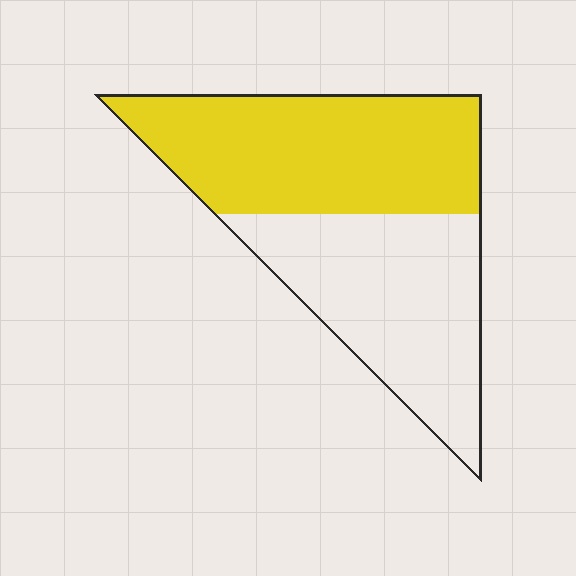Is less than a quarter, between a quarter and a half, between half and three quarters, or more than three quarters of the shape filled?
Between half and three quarters.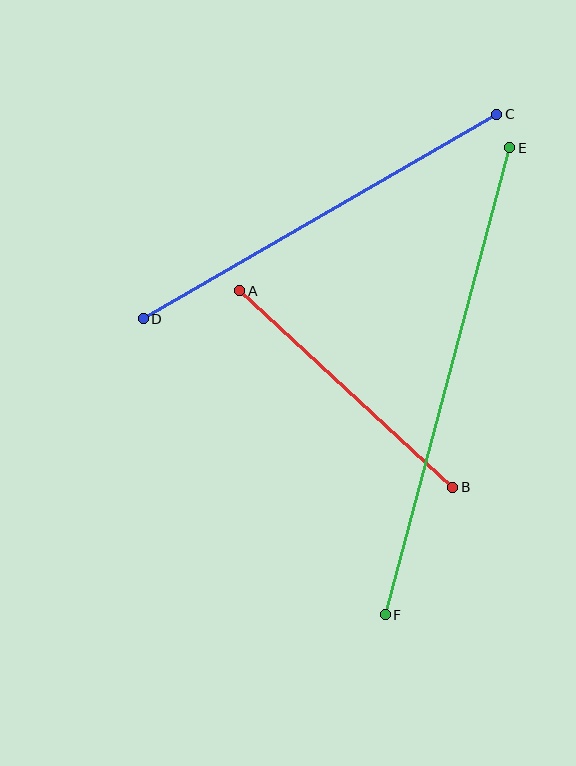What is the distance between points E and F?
The distance is approximately 484 pixels.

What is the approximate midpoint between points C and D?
The midpoint is at approximately (320, 216) pixels.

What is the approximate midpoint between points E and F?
The midpoint is at approximately (448, 381) pixels.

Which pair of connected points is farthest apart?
Points E and F are farthest apart.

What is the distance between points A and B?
The distance is approximately 290 pixels.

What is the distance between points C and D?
The distance is approximately 408 pixels.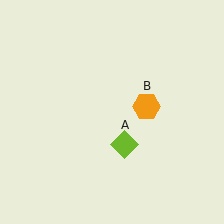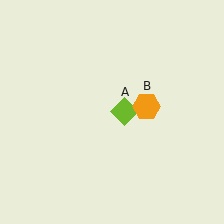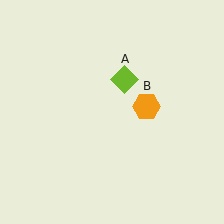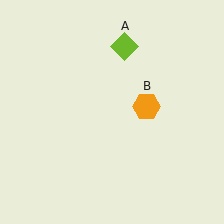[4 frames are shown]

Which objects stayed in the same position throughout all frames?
Orange hexagon (object B) remained stationary.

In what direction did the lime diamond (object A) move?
The lime diamond (object A) moved up.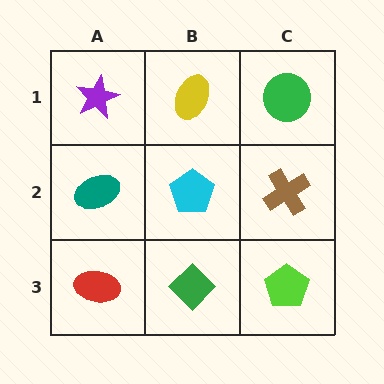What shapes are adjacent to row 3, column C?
A brown cross (row 2, column C), a green diamond (row 3, column B).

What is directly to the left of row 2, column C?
A cyan pentagon.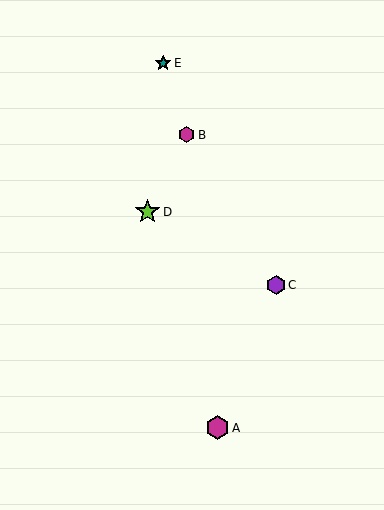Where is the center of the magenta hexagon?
The center of the magenta hexagon is at (187, 135).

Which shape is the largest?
The lime star (labeled D) is the largest.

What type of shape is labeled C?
Shape C is a purple hexagon.